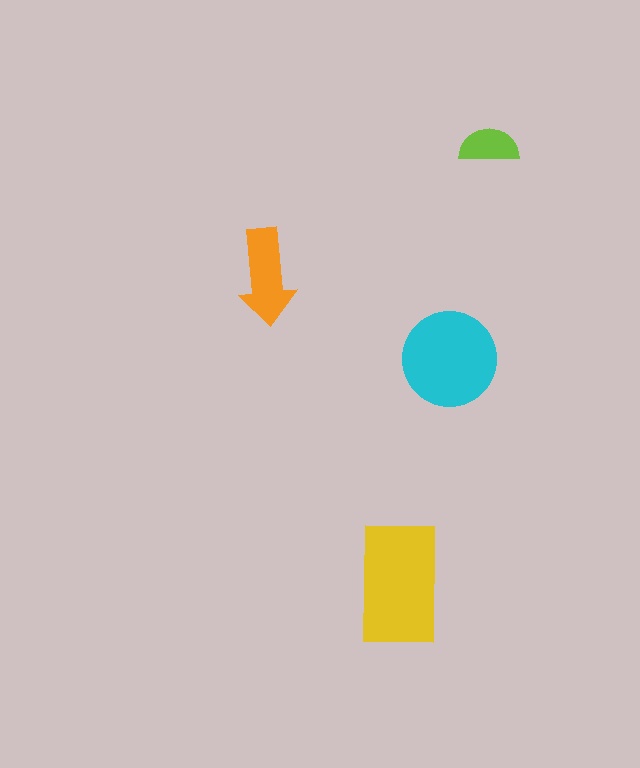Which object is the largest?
The yellow rectangle.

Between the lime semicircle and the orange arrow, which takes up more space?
The orange arrow.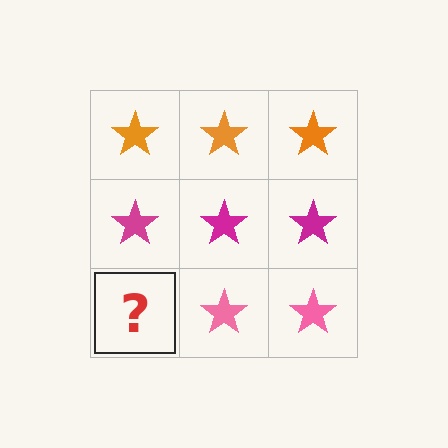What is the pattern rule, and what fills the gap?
The rule is that each row has a consistent color. The gap should be filled with a pink star.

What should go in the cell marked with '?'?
The missing cell should contain a pink star.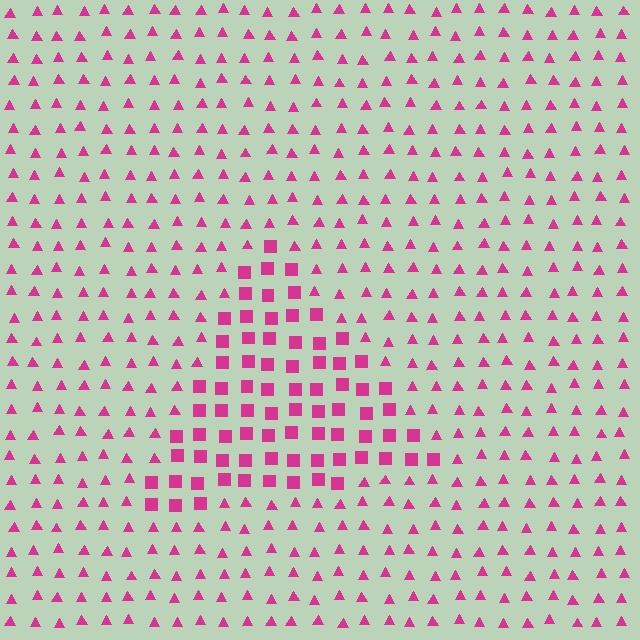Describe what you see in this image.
The image is filled with small magenta elements arranged in a uniform grid. A triangle-shaped region contains squares, while the surrounding area contains triangles. The boundary is defined purely by the change in element shape.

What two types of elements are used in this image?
The image uses squares inside the triangle region and triangles outside it.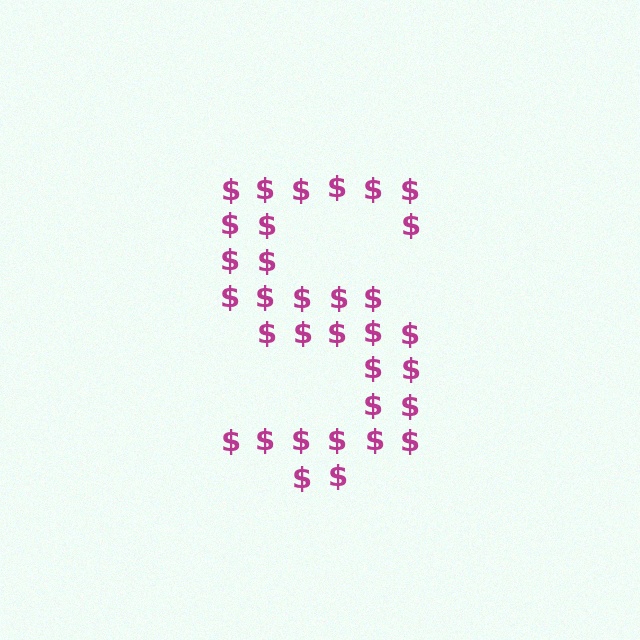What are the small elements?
The small elements are dollar signs.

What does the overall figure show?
The overall figure shows the letter S.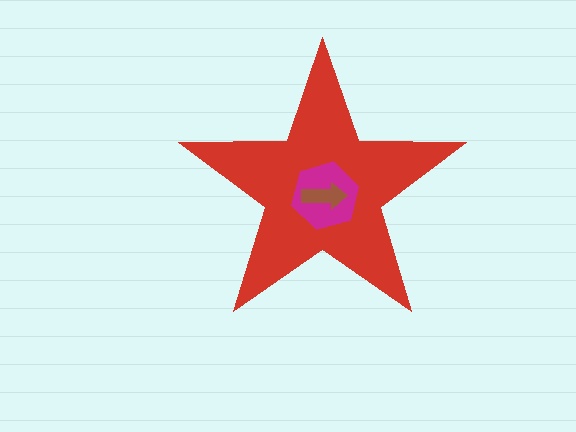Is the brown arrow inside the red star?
Yes.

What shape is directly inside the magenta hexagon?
The brown arrow.